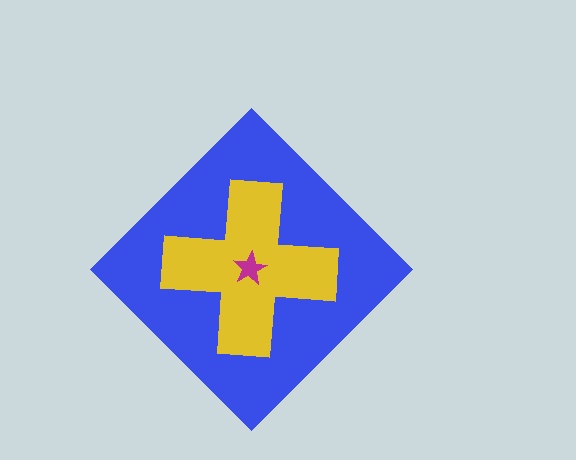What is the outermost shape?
The blue diamond.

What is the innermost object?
The magenta star.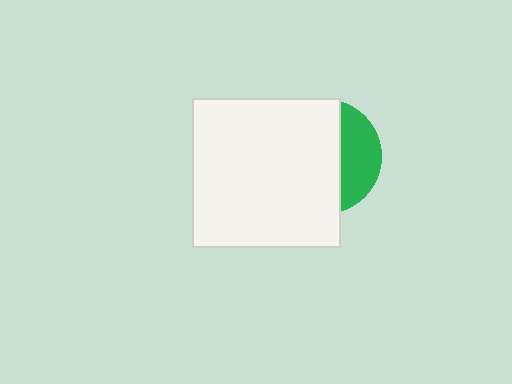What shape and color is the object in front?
The object in front is a white square.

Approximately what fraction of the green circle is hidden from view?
Roughly 69% of the green circle is hidden behind the white square.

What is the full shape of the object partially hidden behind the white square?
The partially hidden object is a green circle.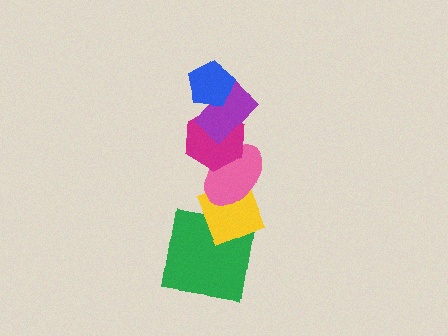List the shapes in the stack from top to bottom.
From top to bottom: the blue pentagon, the purple rectangle, the magenta hexagon, the pink ellipse, the yellow diamond, the green square.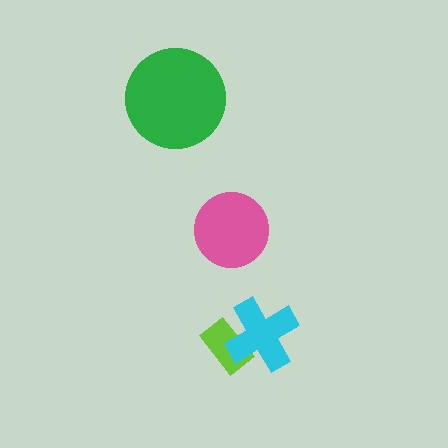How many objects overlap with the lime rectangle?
1 object overlaps with the lime rectangle.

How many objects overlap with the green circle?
0 objects overlap with the green circle.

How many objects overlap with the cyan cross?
1 object overlaps with the cyan cross.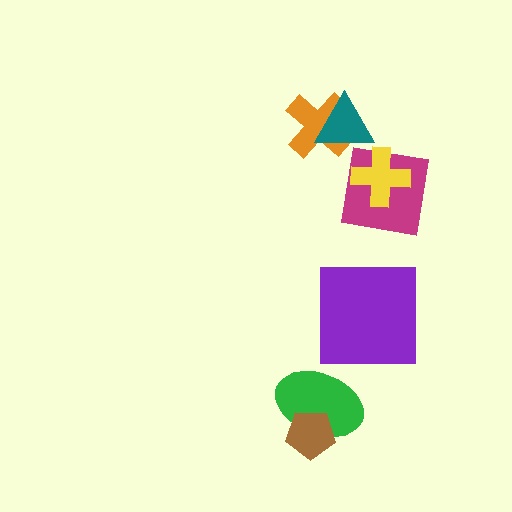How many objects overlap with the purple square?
0 objects overlap with the purple square.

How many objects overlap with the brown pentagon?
1 object overlaps with the brown pentagon.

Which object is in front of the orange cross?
The teal triangle is in front of the orange cross.